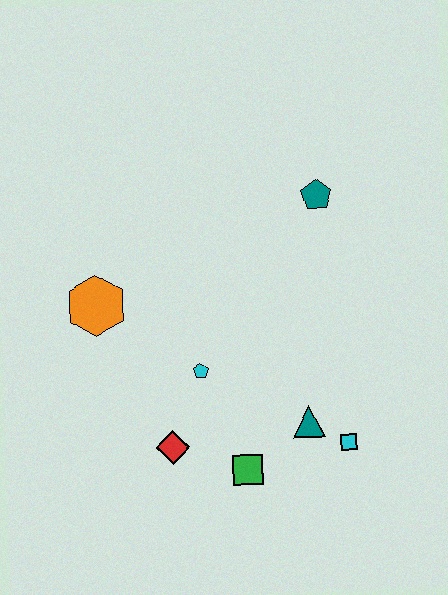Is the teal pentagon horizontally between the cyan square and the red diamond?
Yes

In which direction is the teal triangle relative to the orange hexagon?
The teal triangle is to the right of the orange hexagon.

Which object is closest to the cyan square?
The teal triangle is closest to the cyan square.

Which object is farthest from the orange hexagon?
The cyan square is farthest from the orange hexagon.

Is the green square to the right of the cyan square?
No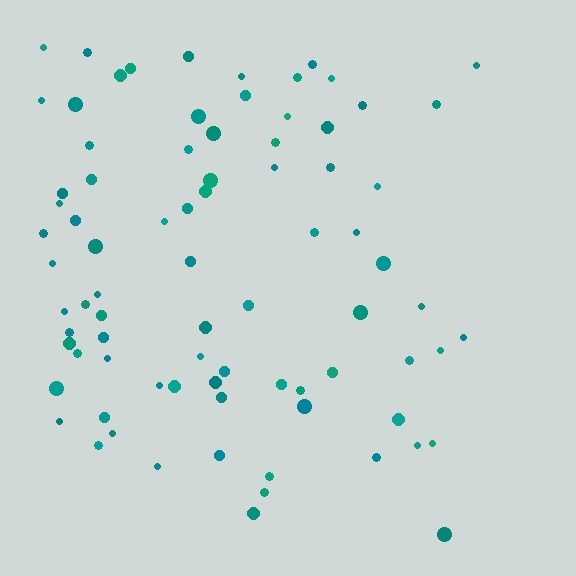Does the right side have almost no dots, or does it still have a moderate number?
Still a moderate number, just noticeably fewer than the left.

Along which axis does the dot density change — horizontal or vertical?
Horizontal.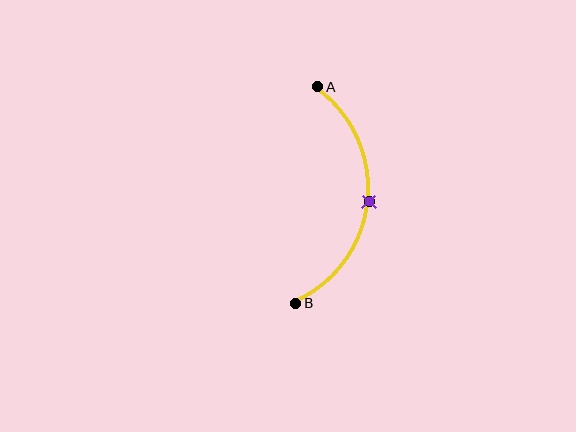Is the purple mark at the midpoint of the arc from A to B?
Yes. The purple mark lies on the arc at equal arc-length from both A and B — it is the arc midpoint.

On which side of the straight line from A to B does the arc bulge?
The arc bulges to the right of the straight line connecting A and B.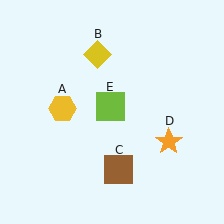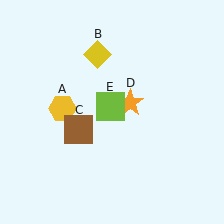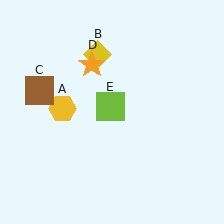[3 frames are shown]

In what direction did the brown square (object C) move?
The brown square (object C) moved up and to the left.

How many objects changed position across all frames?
2 objects changed position: brown square (object C), orange star (object D).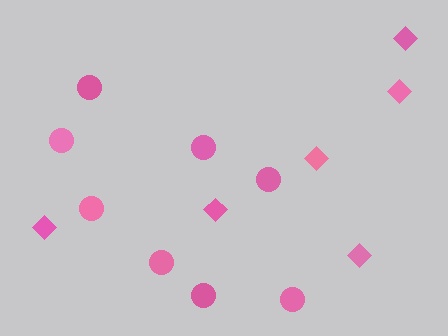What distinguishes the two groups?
There are 2 groups: one group of diamonds (6) and one group of circles (8).